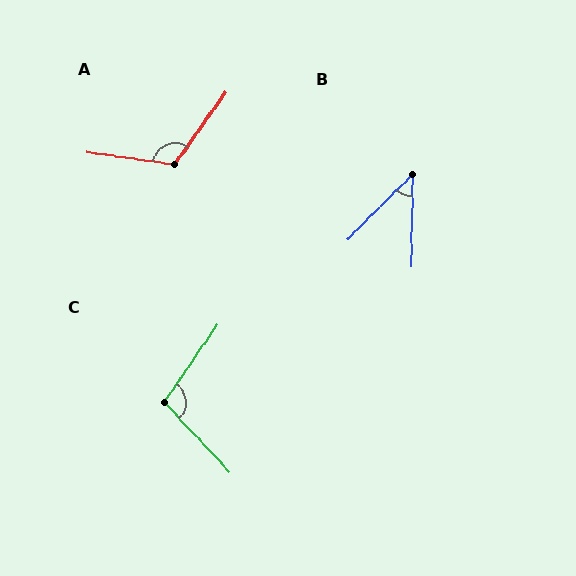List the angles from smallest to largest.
B (44°), C (102°), A (118°).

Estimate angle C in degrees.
Approximately 102 degrees.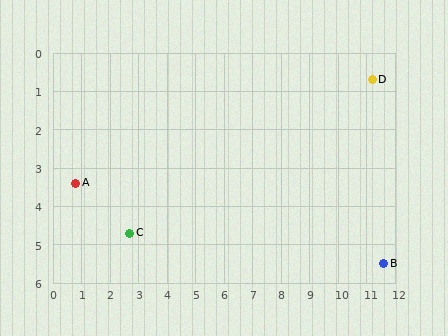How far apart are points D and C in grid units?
Points D and C are about 9.4 grid units apart.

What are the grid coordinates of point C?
Point C is at approximately (2.7, 4.7).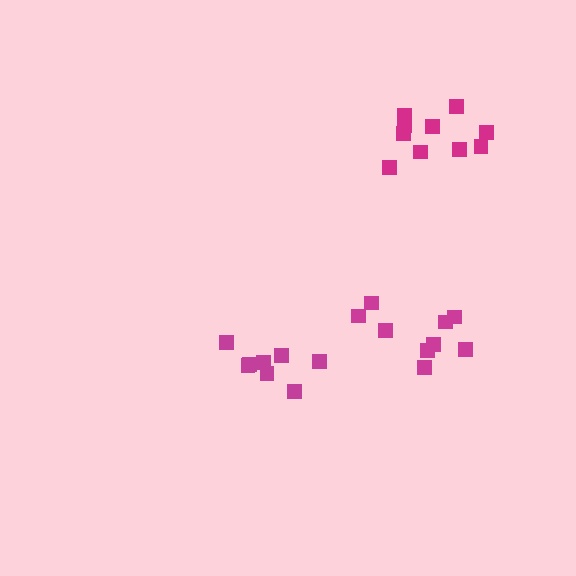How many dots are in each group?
Group 1: 9 dots, Group 2: 10 dots, Group 3: 8 dots (27 total).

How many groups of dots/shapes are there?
There are 3 groups.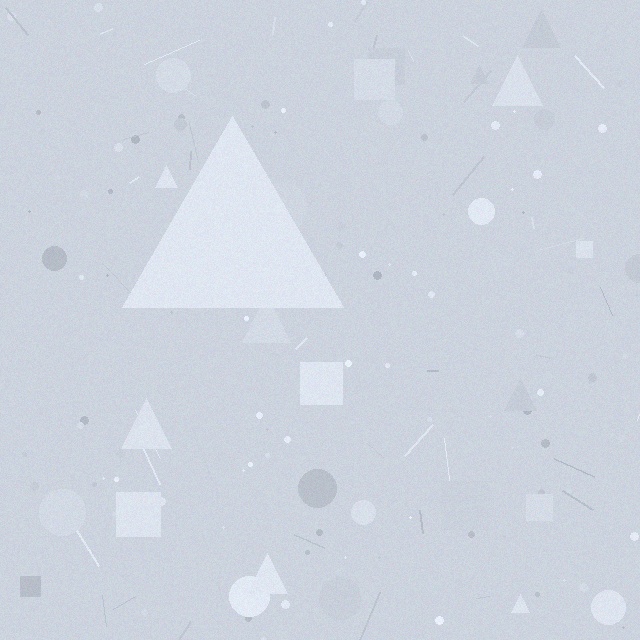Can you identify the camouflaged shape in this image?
The camouflaged shape is a triangle.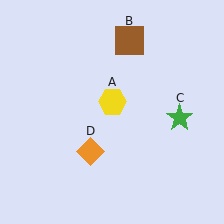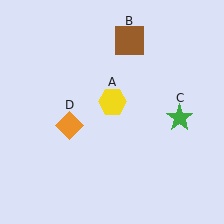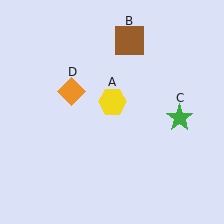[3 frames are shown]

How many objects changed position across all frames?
1 object changed position: orange diamond (object D).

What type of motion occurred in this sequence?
The orange diamond (object D) rotated clockwise around the center of the scene.